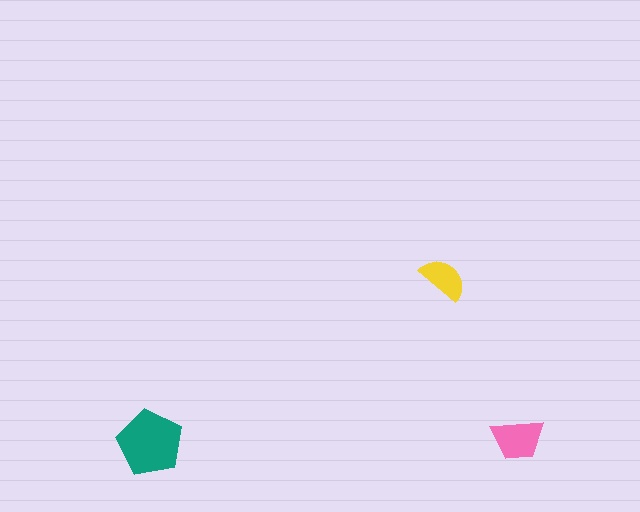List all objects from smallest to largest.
The yellow semicircle, the pink trapezoid, the teal pentagon.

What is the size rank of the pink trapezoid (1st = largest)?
2nd.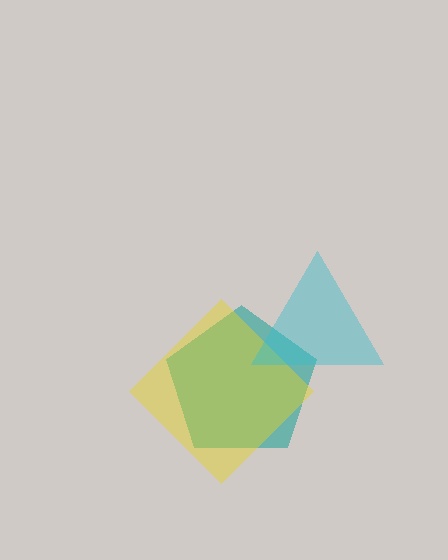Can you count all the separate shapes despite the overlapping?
Yes, there are 3 separate shapes.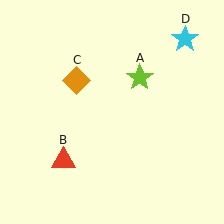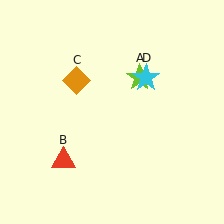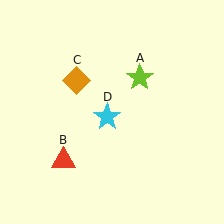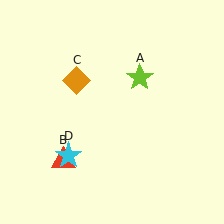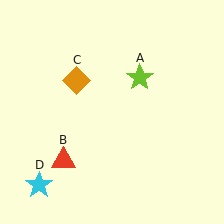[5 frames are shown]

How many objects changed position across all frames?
1 object changed position: cyan star (object D).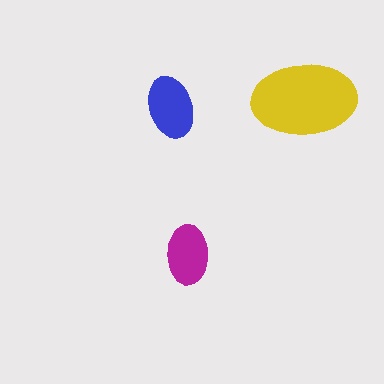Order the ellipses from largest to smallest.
the yellow one, the blue one, the magenta one.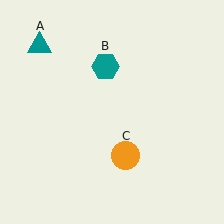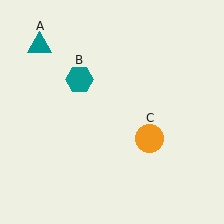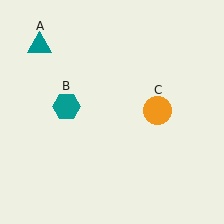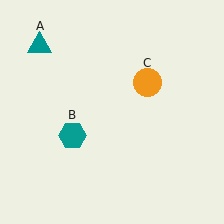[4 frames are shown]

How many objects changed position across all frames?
2 objects changed position: teal hexagon (object B), orange circle (object C).